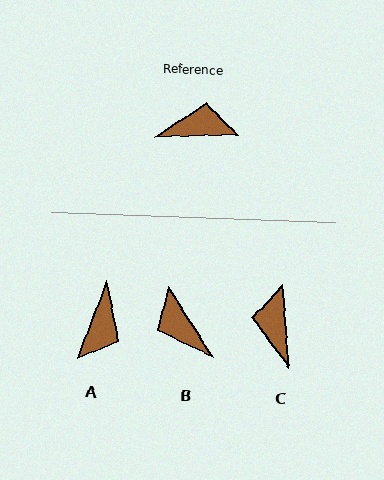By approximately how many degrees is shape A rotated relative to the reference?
Approximately 113 degrees clockwise.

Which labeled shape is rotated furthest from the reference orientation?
B, about 120 degrees away.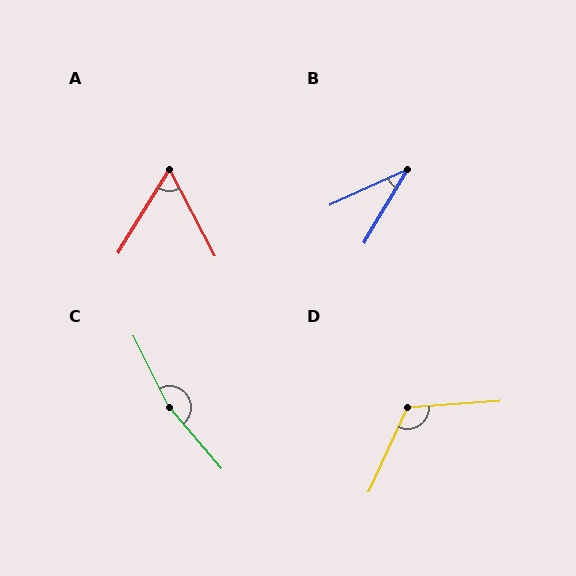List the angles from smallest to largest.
B (35°), A (60°), D (119°), C (166°).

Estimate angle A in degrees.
Approximately 60 degrees.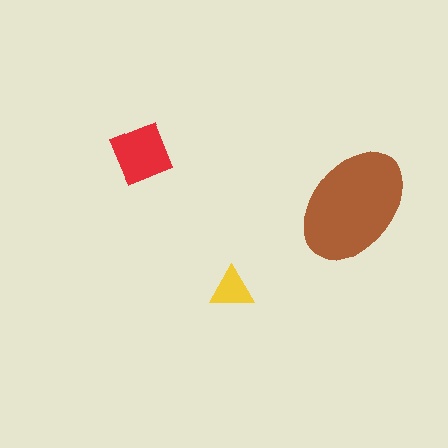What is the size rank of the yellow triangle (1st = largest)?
3rd.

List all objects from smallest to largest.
The yellow triangle, the red square, the brown ellipse.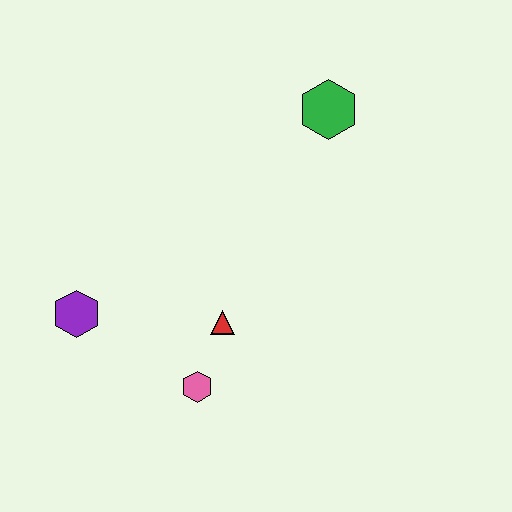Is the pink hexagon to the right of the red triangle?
No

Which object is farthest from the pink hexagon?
The green hexagon is farthest from the pink hexagon.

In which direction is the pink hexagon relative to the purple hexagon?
The pink hexagon is to the right of the purple hexagon.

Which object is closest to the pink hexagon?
The red triangle is closest to the pink hexagon.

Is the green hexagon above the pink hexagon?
Yes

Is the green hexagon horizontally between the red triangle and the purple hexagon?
No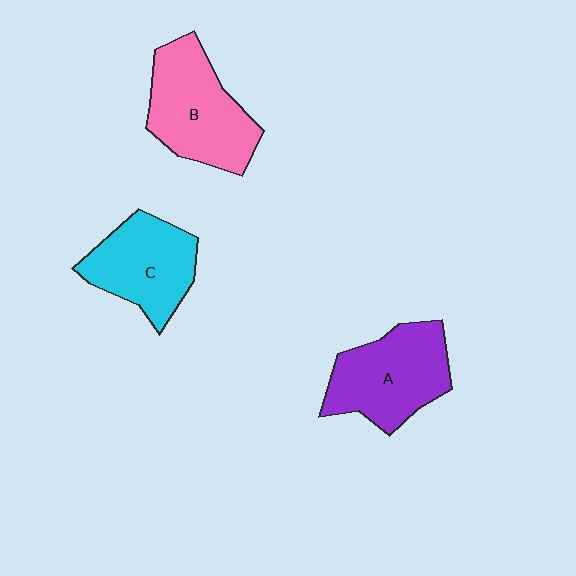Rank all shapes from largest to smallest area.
From largest to smallest: B (pink), A (purple), C (cyan).